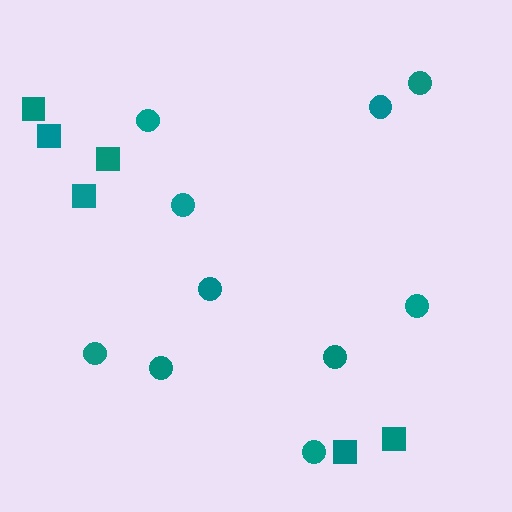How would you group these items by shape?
There are 2 groups: one group of circles (10) and one group of squares (6).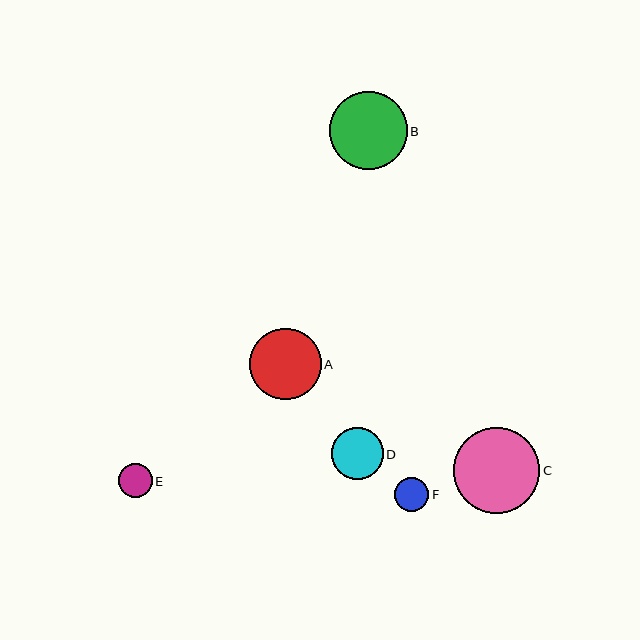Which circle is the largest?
Circle C is the largest with a size of approximately 86 pixels.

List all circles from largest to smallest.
From largest to smallest: C, B, A, D, E, F.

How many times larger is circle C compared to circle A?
Circle C is approximately 1.2 times the size of circle A.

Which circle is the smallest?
Circle F is the smallest with a size of approximately 34 pixels.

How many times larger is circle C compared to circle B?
Circle C is approximately 1.1 times the size of circle B.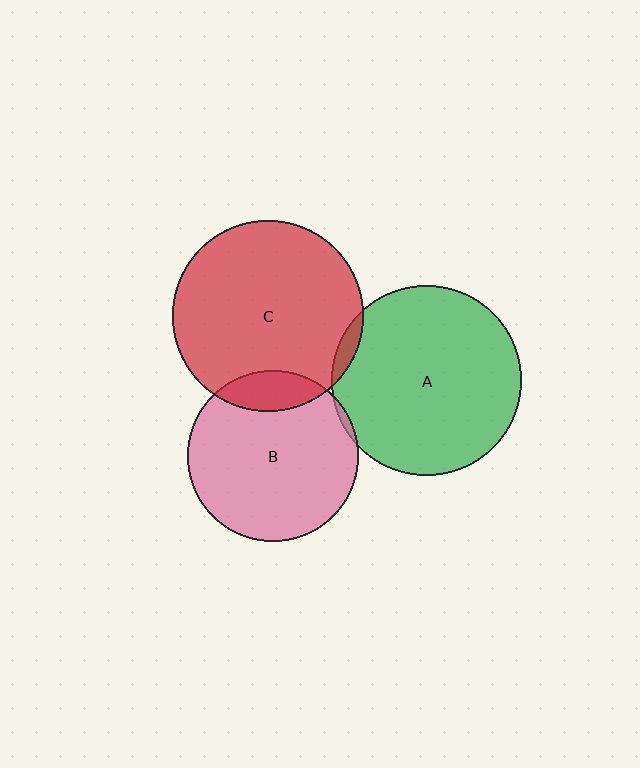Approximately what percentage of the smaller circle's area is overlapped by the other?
Approximately 5%.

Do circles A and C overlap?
Yes.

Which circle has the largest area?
Circle A (green).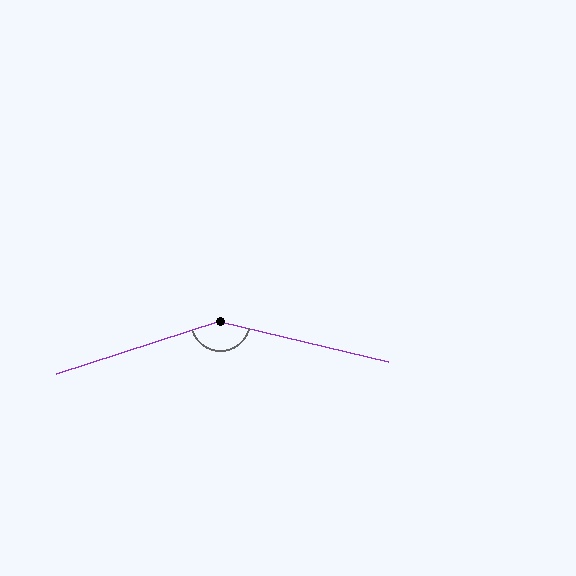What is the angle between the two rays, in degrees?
Approximately 149 degrees.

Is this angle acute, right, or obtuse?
It is obtuse.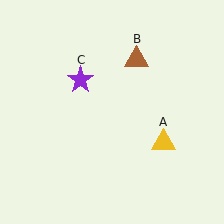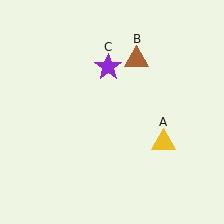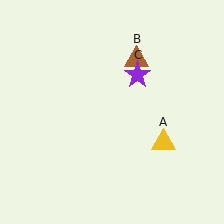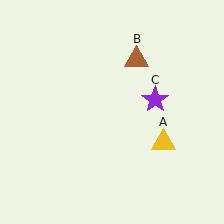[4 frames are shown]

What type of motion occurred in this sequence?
The purple star (object C) rotated clockwise around the center of the scene.